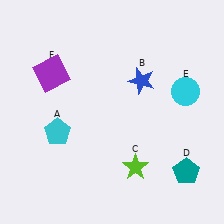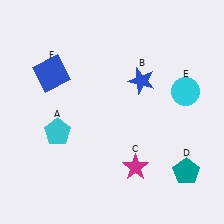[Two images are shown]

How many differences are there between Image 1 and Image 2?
There are 2 differences between the two images.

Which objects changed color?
C changed from lime to magenta. F changed from purple to blue.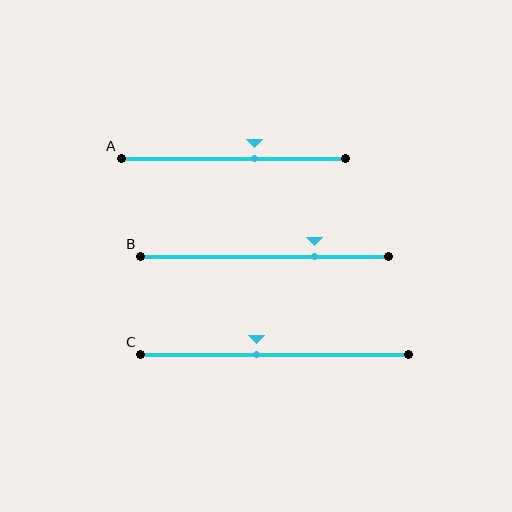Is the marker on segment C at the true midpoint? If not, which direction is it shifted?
No, the marker on segment C is shifted to the left by about 7% of the segment length.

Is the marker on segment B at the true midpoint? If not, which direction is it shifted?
No, the marker on segment B is shifted to the right by about 20% of the segment length.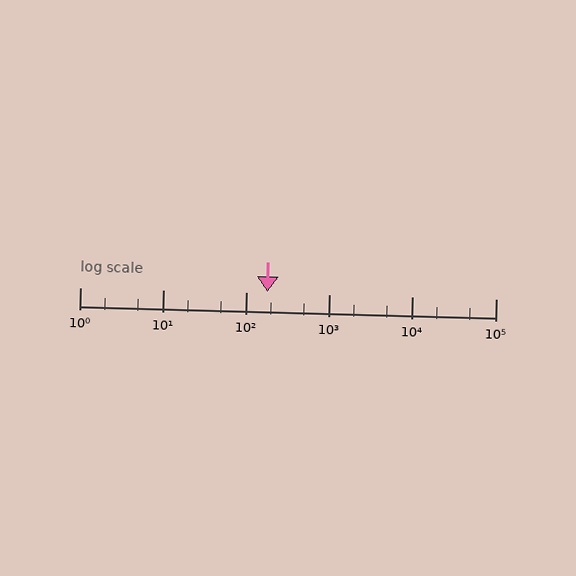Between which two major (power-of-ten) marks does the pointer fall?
The pointer is between 100 and 1000.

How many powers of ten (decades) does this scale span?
The scale spans 5 decades, from 1 to 100000.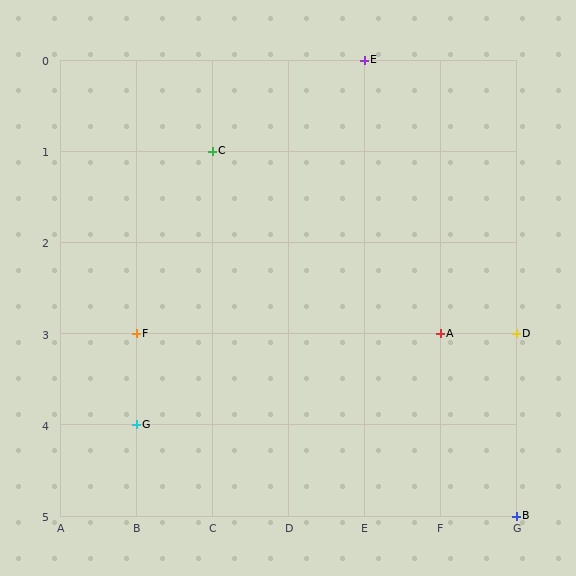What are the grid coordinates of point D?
Point D is at grid coordinates (G, 3).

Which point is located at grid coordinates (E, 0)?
Point E is at (E, 0).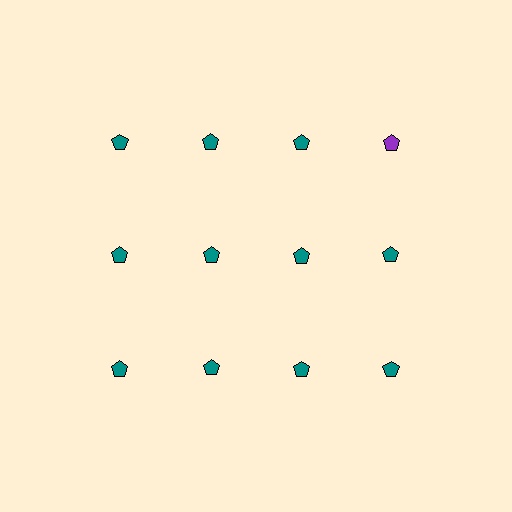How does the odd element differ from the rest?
It has a different color: purple instead of teal.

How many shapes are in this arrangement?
There are 12 shapes arranged in a grid pattern.